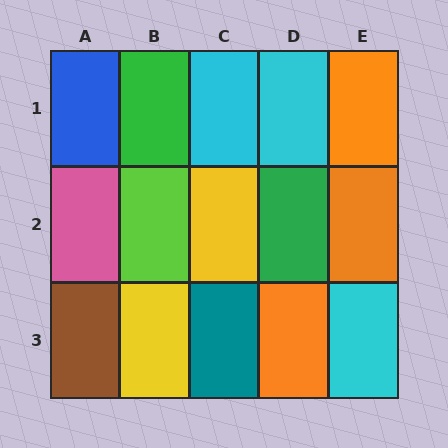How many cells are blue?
1 cell is blue.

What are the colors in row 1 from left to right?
Blue, green, cyan, cyan, orange.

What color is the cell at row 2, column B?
Lime.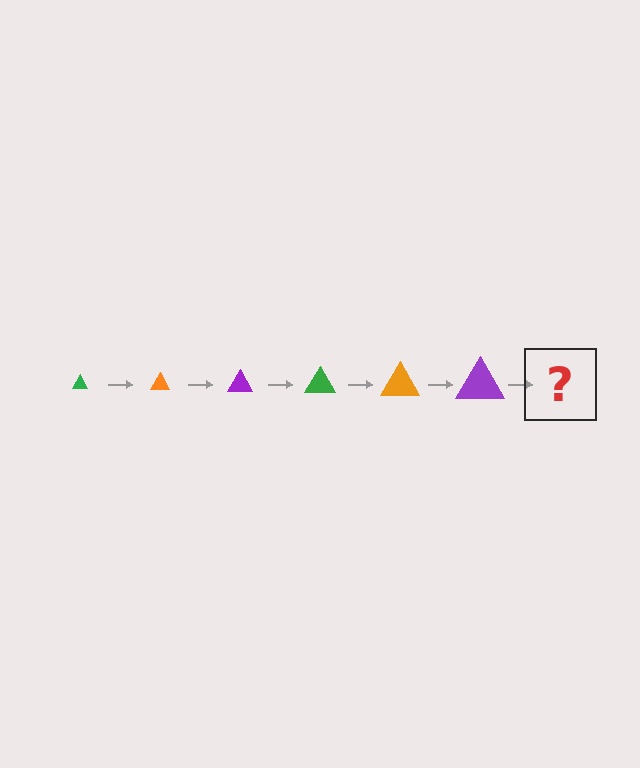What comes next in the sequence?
The next element should be a green triangle, larger than the previous one.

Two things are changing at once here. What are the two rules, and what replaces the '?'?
The two rules are that the triangle grows larger each step and the color cycles through green, orange, and purple. The '?' should be a green triangle, larger than the previous one.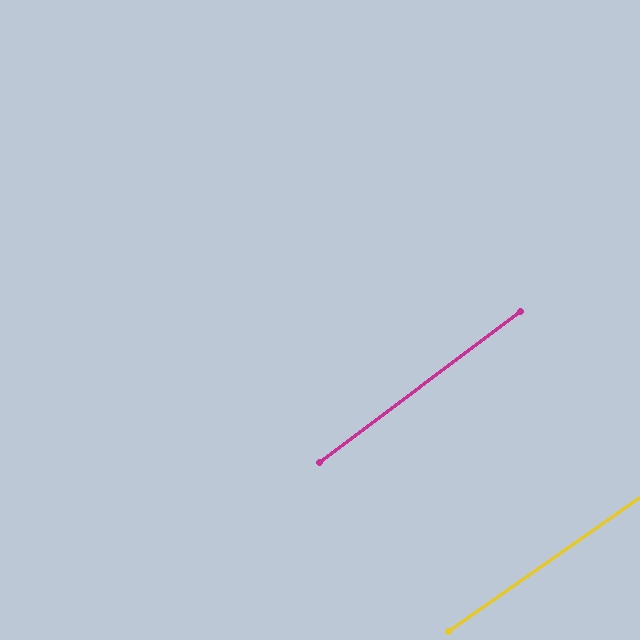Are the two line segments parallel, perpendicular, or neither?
Parallel — their directions differ by only 2.0°.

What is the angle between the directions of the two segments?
Approximately 2 degrees.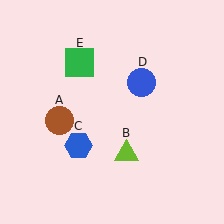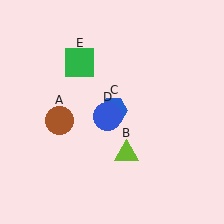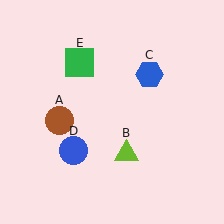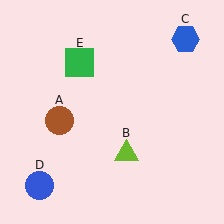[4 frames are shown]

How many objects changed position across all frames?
2 objects changed position: blue hexagon (object C), blue circle (object D).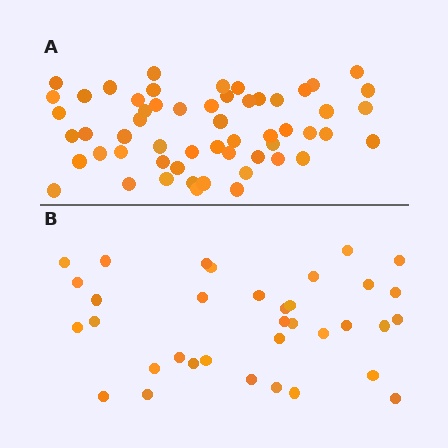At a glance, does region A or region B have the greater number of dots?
Region A (the top region) has more dots.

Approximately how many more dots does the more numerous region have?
Region A has approximately 20 more dots than region B.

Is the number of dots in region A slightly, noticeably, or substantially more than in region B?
Region A has substantially more. The ratio is roughly 1.6 to 1.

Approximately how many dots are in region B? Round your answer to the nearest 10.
About 40 dots. (The exact count is 35, which rounds to 40.)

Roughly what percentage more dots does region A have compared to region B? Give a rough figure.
About 60% more.